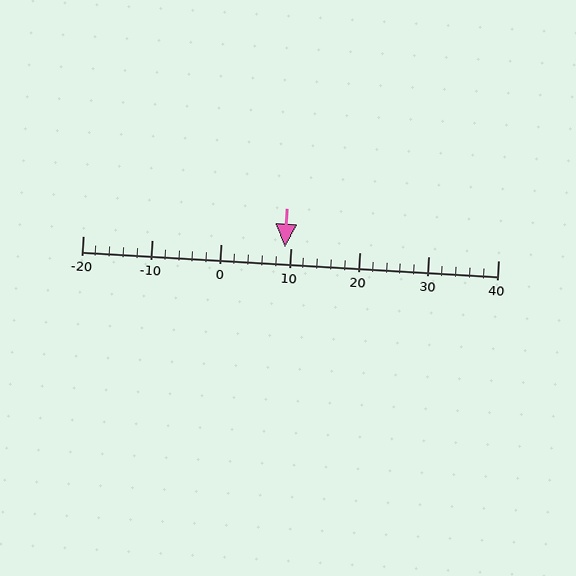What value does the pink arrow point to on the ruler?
The pink arrow points to approximately 9.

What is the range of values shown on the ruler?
The ruler shows values from -20 to 40.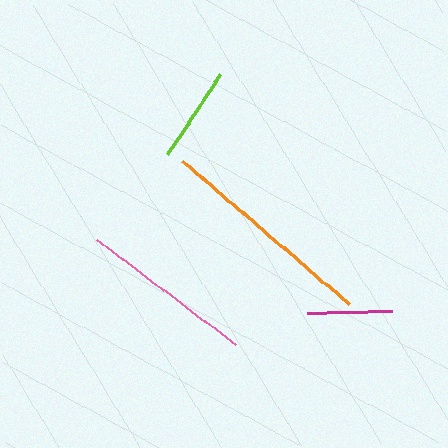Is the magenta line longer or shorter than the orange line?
The orange line is longer than the magenta line.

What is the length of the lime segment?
The lime segment is approximately 97 pixels long.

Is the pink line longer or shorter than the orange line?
The orange line is longer than the pink line.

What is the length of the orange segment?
The orange segment is approximately 219 pixels long.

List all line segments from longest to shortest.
From longest to shortest: orange, pink, lime, magenta.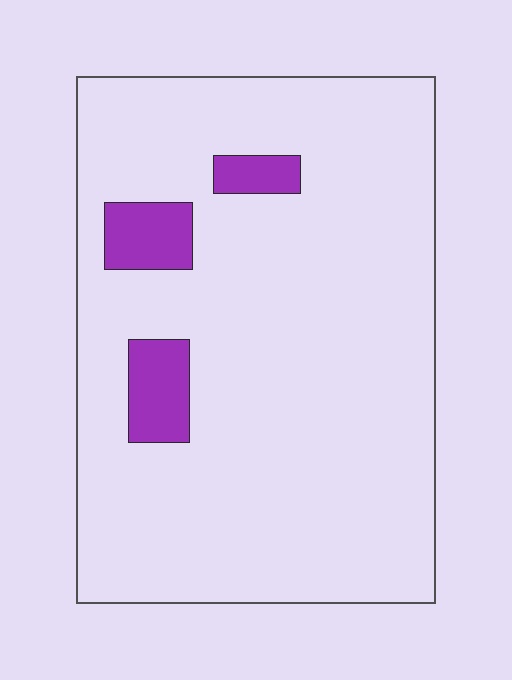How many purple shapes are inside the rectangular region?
3.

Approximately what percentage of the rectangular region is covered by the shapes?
Approximately 10%.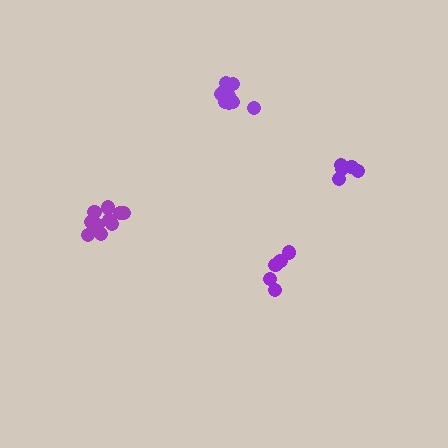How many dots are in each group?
Group 1: 5 dots, Group 2: 11 dots, Group 3: 5 dots, Group 4: 9 dots (30 total).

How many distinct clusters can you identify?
There are 4 distinct clusters.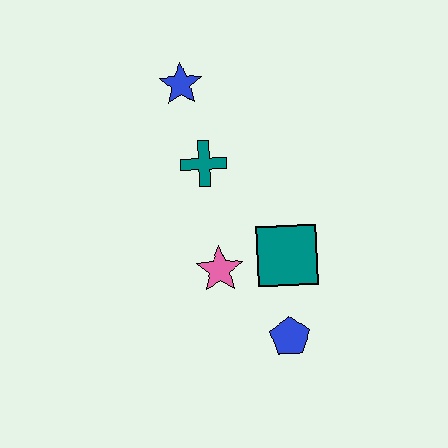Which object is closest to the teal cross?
The blue star is closest to the teal cross.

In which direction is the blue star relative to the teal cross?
The blue star is above the teal cross.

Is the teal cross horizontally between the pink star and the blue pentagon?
No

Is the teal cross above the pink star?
Yes